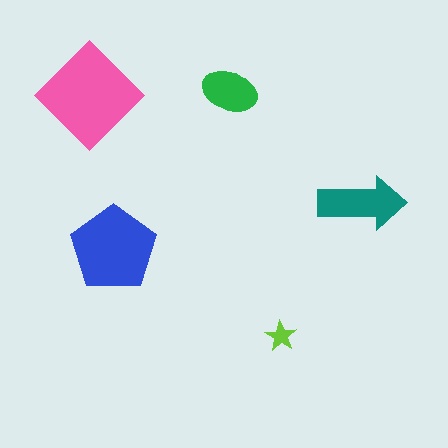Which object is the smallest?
The lime star.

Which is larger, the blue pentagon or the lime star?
The blue pentagon.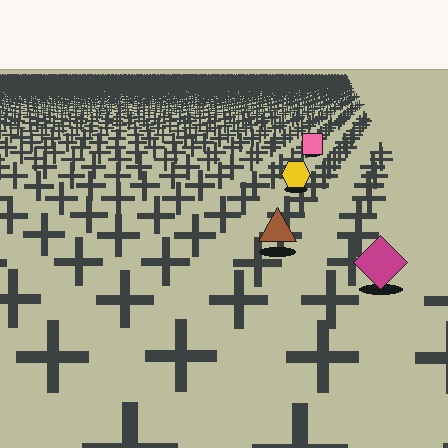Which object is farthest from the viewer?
The pink square is farthest from the viewer. It appears smaller and the ground texture around it is denser.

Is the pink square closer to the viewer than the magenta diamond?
No. The magenta diamond is closer — you can tell from the texture gradient: the ground texture is coarser near it.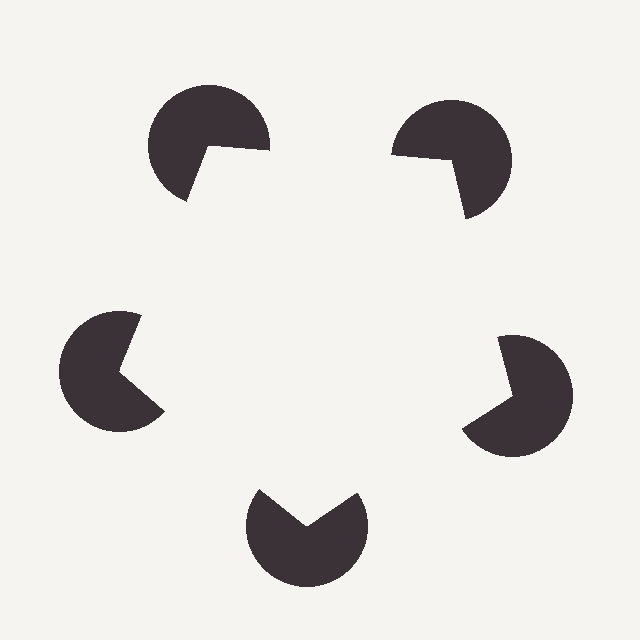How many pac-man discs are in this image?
There are 5 — one at each vertex of the illusory pentagon.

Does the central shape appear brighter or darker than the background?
It typically appears slightly brighter than the background, even though no actual brightness change is drawn.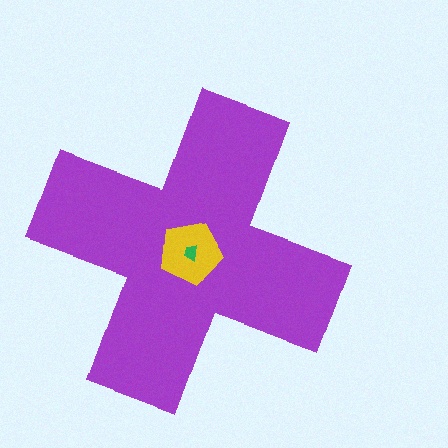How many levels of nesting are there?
3.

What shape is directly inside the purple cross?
The yellow pentagon.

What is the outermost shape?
The purple cross.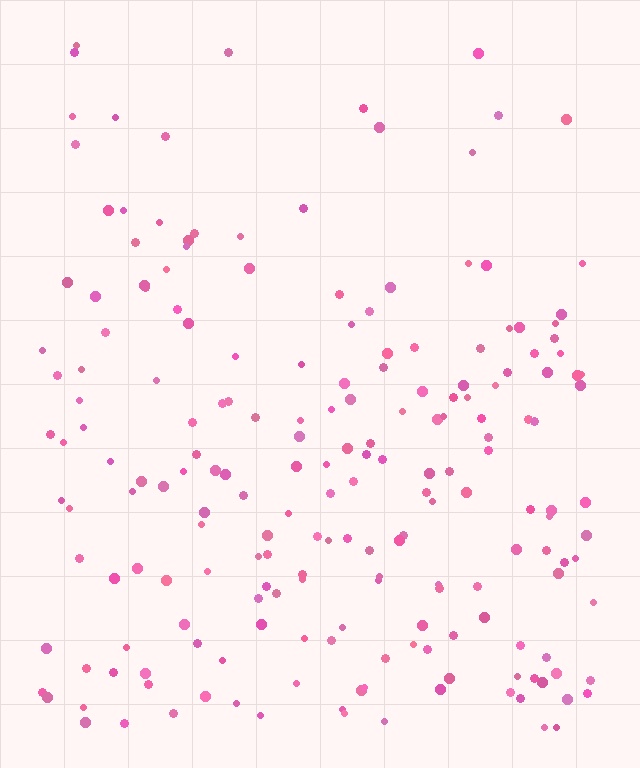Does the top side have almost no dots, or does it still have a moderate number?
Still a moderate number, just noticeably fewer than the bottom.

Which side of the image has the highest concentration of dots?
The bottom.